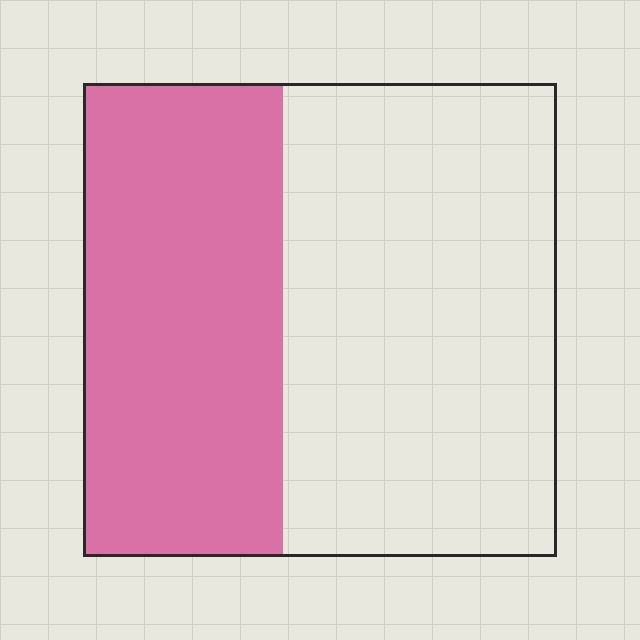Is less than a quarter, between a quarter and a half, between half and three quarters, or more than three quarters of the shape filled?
Between a quarter and a half.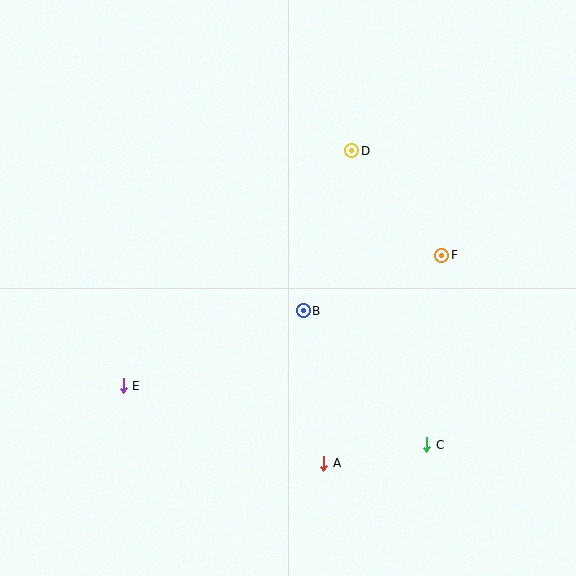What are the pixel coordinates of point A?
Point A is at (324, 463).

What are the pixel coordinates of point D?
Point D is at (352, 151).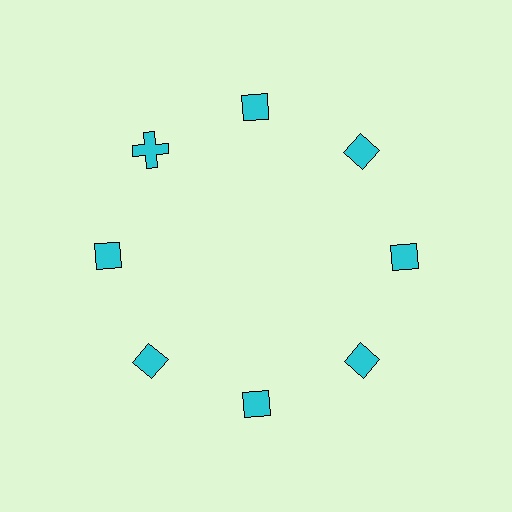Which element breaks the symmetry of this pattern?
The cyan cross at roughly the 10 o'clock position breaks the symmetry. All other shapes are cyan diamonds.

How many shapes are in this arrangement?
There are 8 shapes arranged in a ring pattern.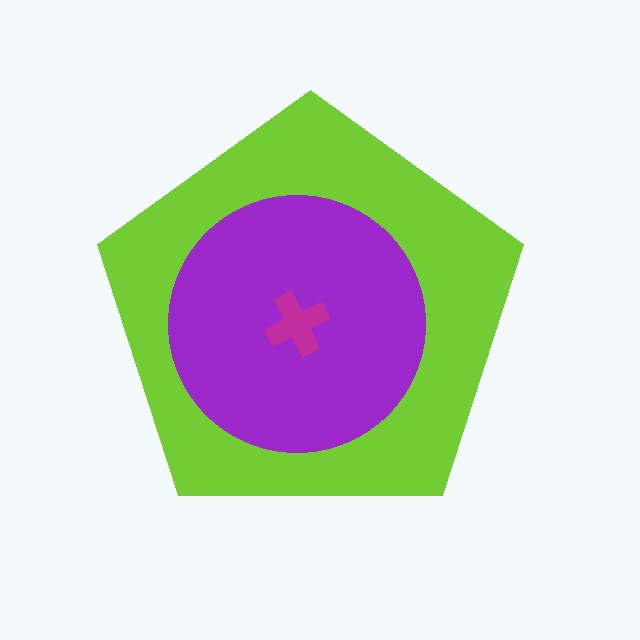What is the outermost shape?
The lime pentagon.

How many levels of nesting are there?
3.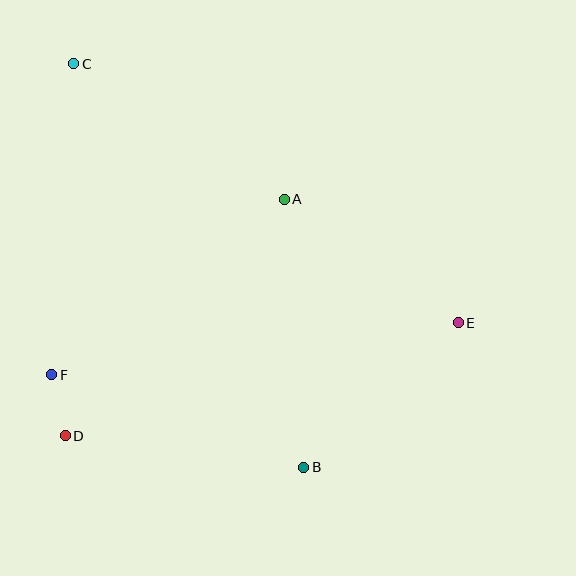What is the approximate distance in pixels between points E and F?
The distance between E and F is approximately 410 pixels.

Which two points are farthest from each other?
Points B and C are farthest from each other.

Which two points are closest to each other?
Points D and F are closest to each other.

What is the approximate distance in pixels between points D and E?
The distance between D and E is approximately 409 pixels.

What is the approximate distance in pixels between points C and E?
The distance between C and E is approximately 464 pixels.